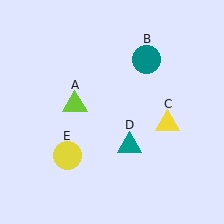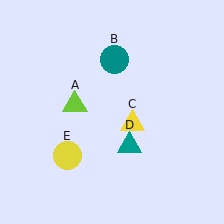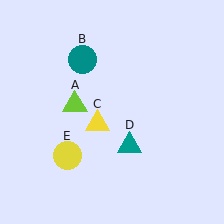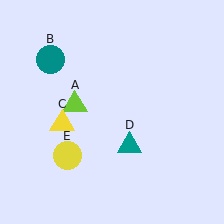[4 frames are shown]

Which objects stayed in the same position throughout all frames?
Lime triangle (object A) and teal triangle (object D) and yellow circle (object E) remained stationary.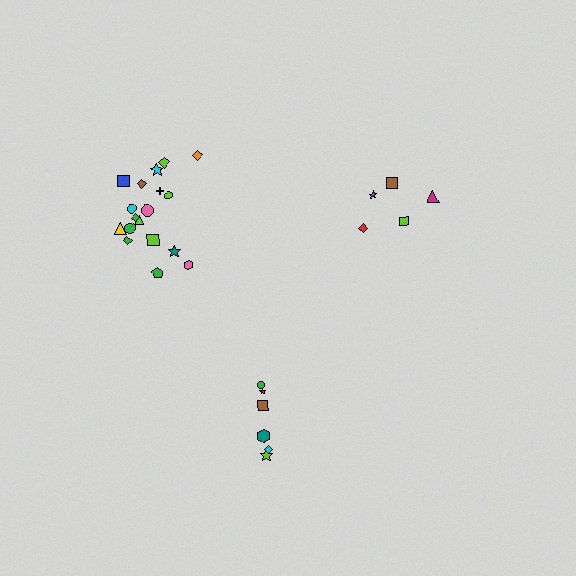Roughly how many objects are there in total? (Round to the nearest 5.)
Roughly 30 objects in total.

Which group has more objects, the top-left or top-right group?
The top-left group.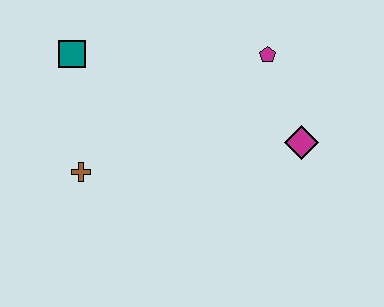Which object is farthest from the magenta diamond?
The teal square is farthest from the magenta diamond.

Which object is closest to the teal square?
The brown cross is closest to the teal square.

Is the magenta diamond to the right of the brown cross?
Yes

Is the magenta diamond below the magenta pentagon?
Yes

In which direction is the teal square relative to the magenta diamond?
The teal square is to the left of the magenta diamond.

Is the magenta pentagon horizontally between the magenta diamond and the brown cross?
Yes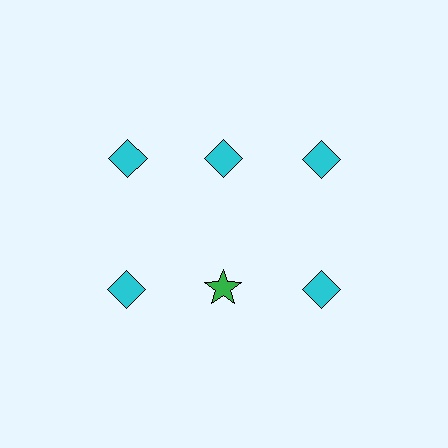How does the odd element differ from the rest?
It differs in both color (green instead of cyan) and shape (star instead of diamond).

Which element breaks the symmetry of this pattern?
The green star in the second row, second from left column breaks the symmetry. All other shapes are cyan diamonds.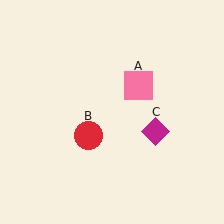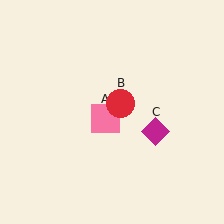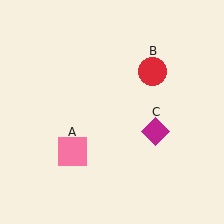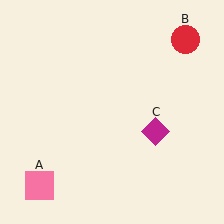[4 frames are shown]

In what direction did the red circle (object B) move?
The red circle (object B) moved up and to the right.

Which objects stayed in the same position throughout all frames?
Magenta diamond (object C) remained stationary.